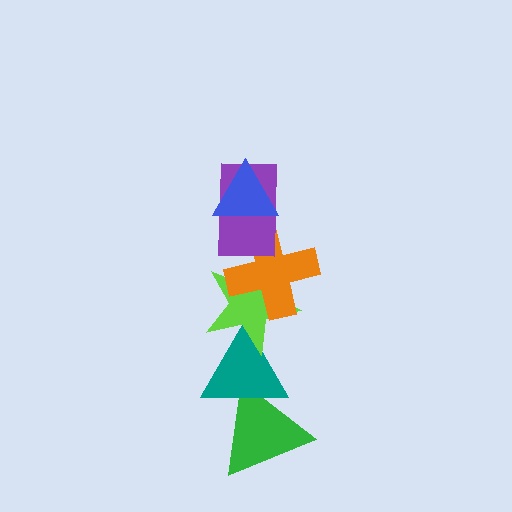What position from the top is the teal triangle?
The teal triangle is 5th from the top.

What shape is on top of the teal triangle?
The lime star is on top of the teal triangle.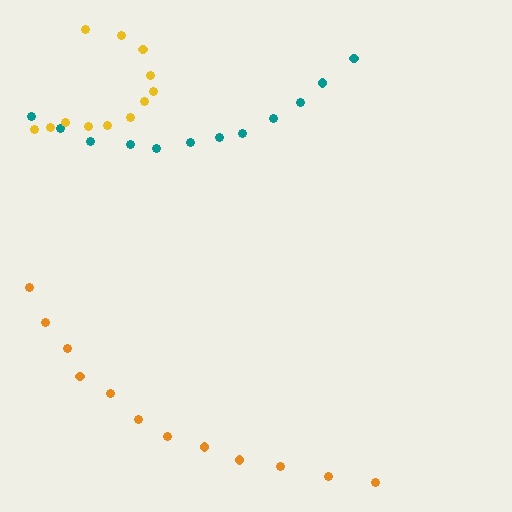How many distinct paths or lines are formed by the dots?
There are 3 distinct paths.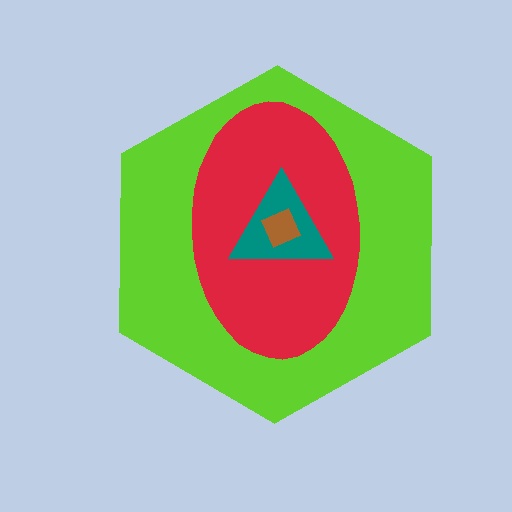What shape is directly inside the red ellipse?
The teal triangle.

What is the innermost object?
The brown square.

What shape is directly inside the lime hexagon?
The red ellipse.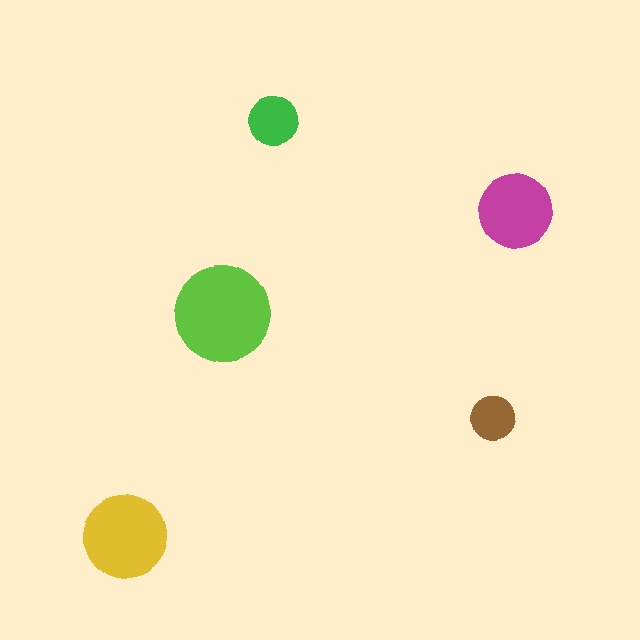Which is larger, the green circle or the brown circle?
The green one.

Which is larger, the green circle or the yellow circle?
The yellow one.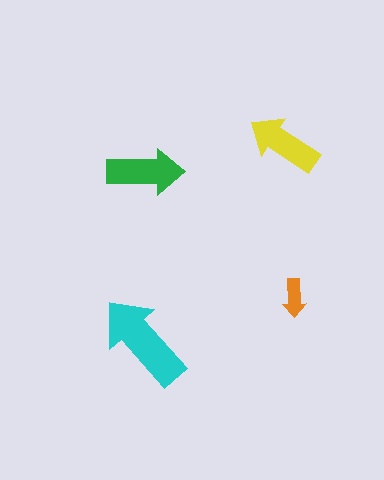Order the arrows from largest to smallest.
the cyan one, the green one, the yellow one, the orange one.